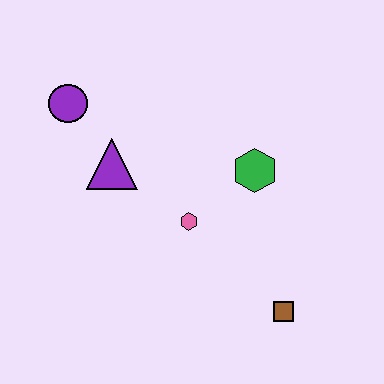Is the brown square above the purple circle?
No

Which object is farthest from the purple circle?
The brown square is farthest from the purple circle.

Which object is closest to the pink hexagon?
The green hexagon is closest to the pink hexagon.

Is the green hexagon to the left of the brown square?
Yes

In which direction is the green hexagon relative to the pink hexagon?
The green hexagon is to the right of the pink hexagon.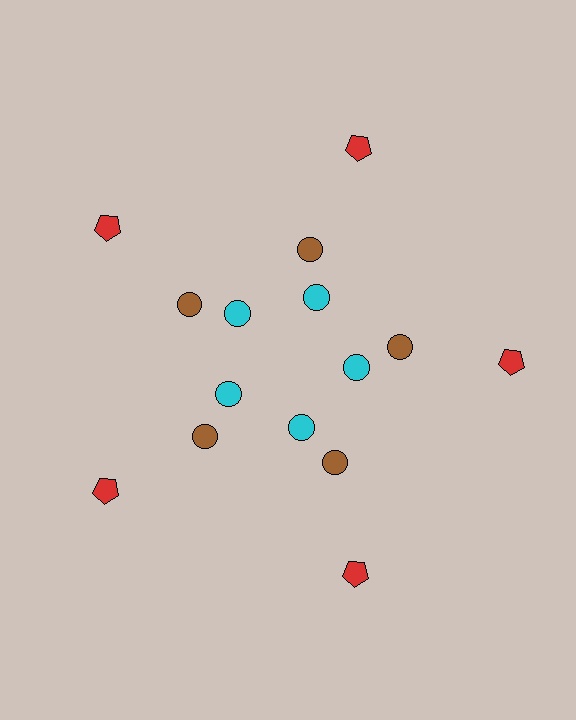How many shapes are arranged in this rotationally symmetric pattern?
There are 15 shapes, arranged in 5 groups of 3.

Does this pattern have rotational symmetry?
Yes, this pattern has 5-fold rotational symmetry. It looks the same after rotating 72 degrees around the center.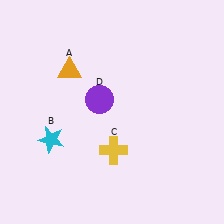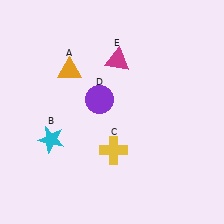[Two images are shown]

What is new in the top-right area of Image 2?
A magenta triangle (E) was added in the top-right area of Image 2.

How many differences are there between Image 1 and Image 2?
There is 1 difference between the two images.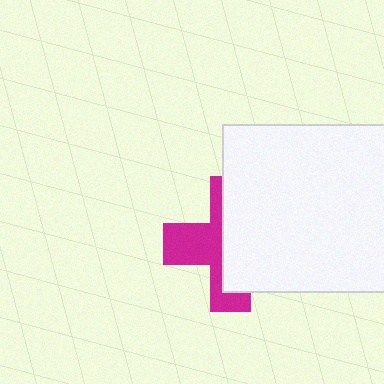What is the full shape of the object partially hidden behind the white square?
The partially hidden object is a magenta cross.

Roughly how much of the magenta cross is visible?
A small part of it is visible (roughly 43%).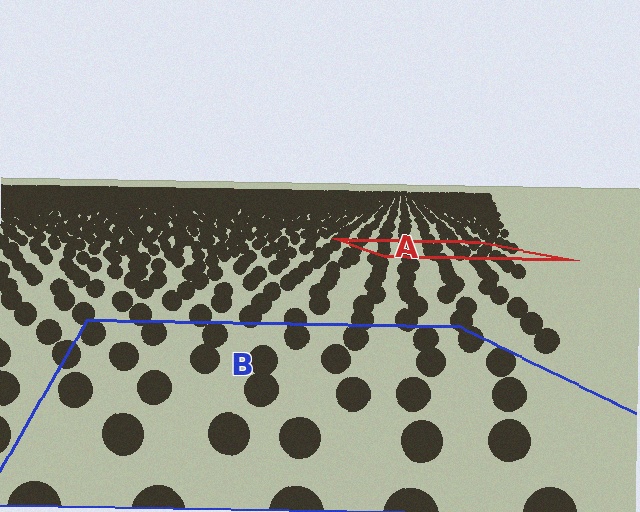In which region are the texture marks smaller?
The texture marks are smaller in region A, because it is farther away.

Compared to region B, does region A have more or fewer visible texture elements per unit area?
Region A has more texture elements per unit area — they are packed more densely because it is farther away.